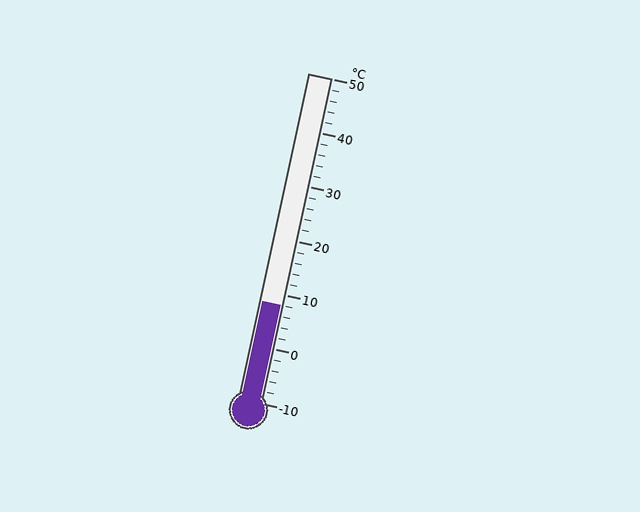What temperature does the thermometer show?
The thermometer shows approximately 8°C.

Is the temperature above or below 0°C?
The temperature is above 0°C.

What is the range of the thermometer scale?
The thermometer scale ranges from -10°C to 50°C.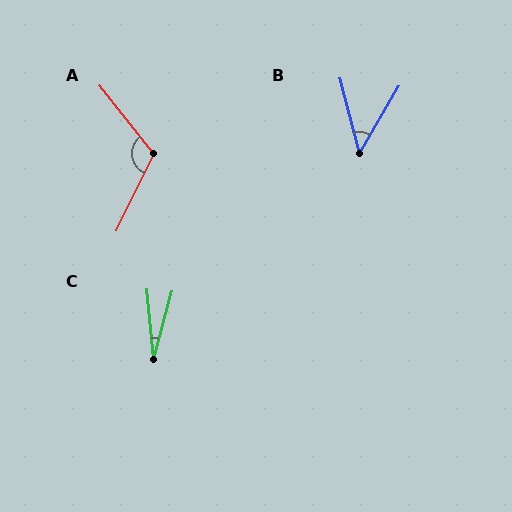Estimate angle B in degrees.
Approximately 45 degrees.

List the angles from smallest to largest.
C (21°), B (45°), A (116°).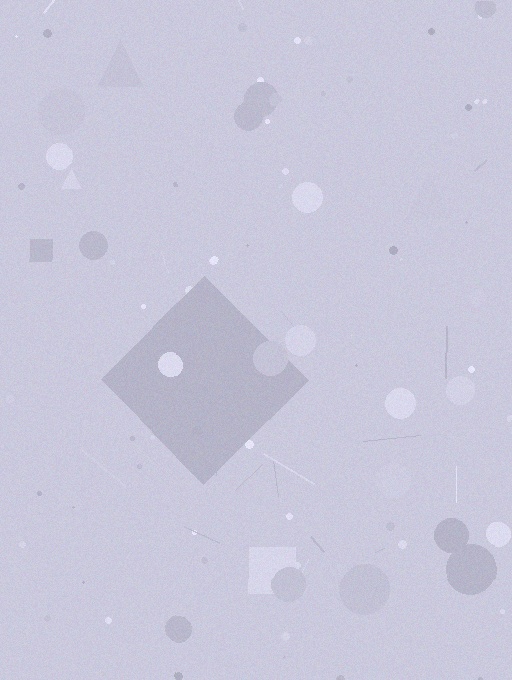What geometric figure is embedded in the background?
A diamond is embedded in the background.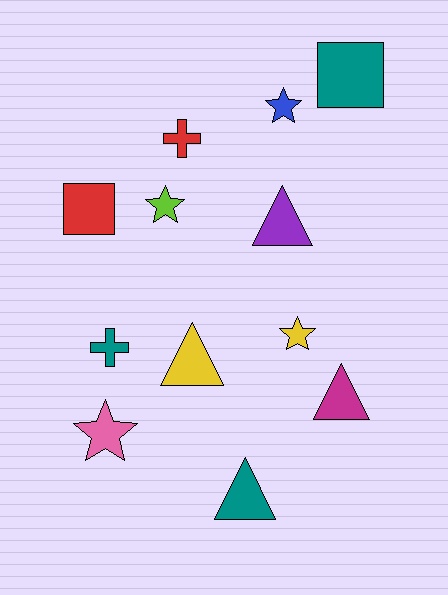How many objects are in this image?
There are 12 objects.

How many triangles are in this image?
There are 4 triangles.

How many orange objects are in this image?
There are no orange objects.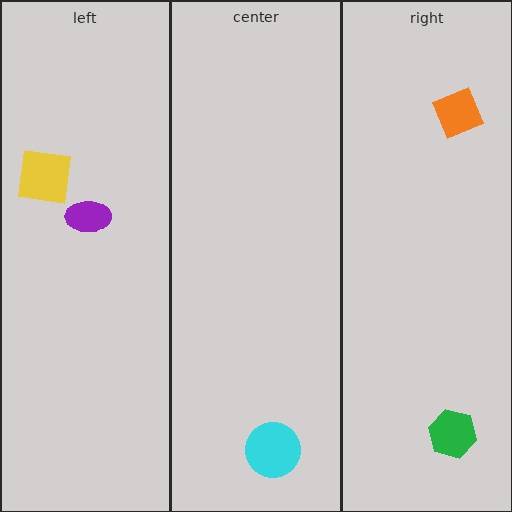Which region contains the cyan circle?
The center region.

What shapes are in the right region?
The orange diamond, the green hexagon.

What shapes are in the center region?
The cyan circle.